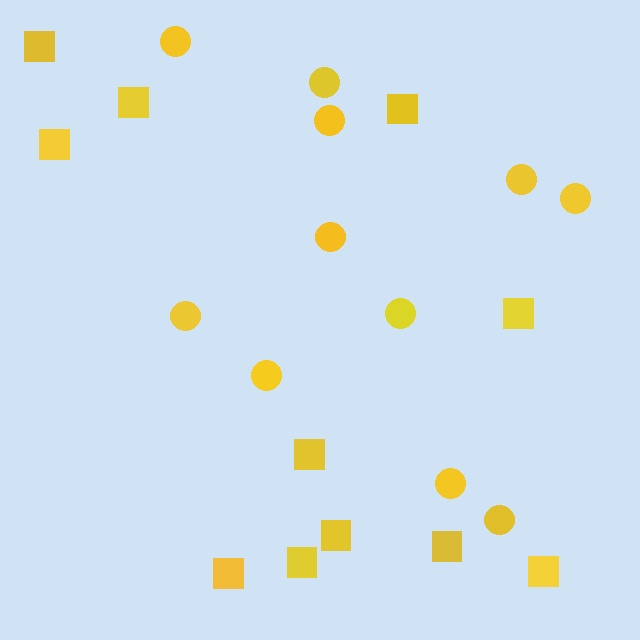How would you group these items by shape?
There are 2 groups: one group of squares (11) and one group of circles (11).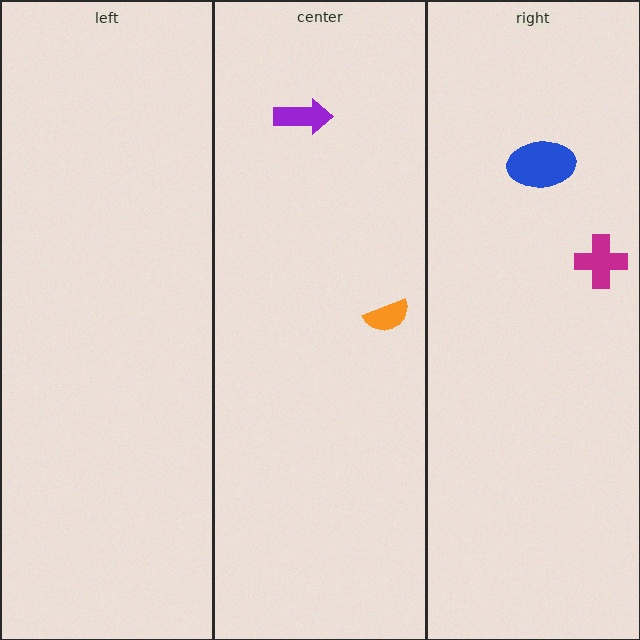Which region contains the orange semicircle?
The center region.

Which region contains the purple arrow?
The center region.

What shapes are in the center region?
The purple arrow, the orange semicircle.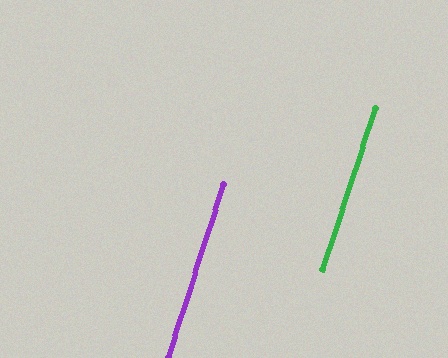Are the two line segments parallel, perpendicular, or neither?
Parallel — their directions differ by only 0.5°.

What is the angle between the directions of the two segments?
Approximately 0 degrees.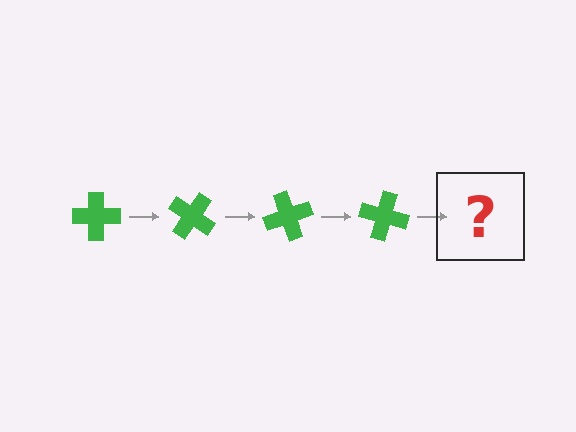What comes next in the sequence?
The next element should be a green cross rotated 140 degrees.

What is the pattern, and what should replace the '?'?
The pattern is that the cross rotates 35 degrees each step. The '?' should be a green cross rotated 140 degrees.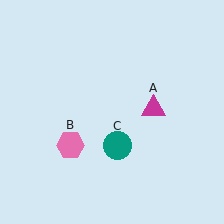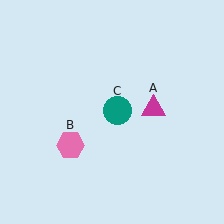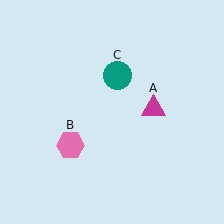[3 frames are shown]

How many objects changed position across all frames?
1 object changed position: teal circle (object C).